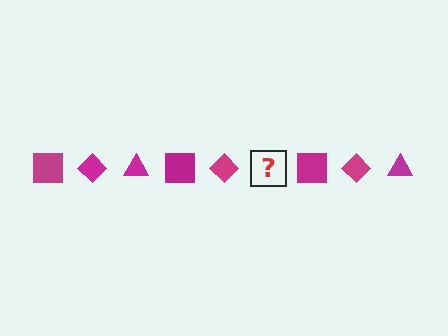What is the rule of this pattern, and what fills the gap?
The rule is that the pattern cycles through square, diamond, triangle shapes in magenta. The gap should be filled with a magenta triangle.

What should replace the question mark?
The question mark should be replaced with a magenta triangle.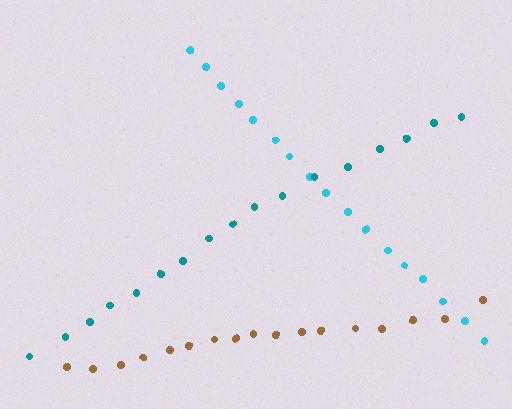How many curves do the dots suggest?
There are 3 distinct paths.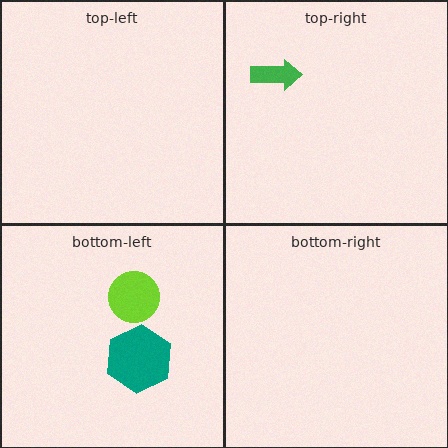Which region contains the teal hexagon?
The bottom-left region.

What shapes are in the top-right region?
The green arrow.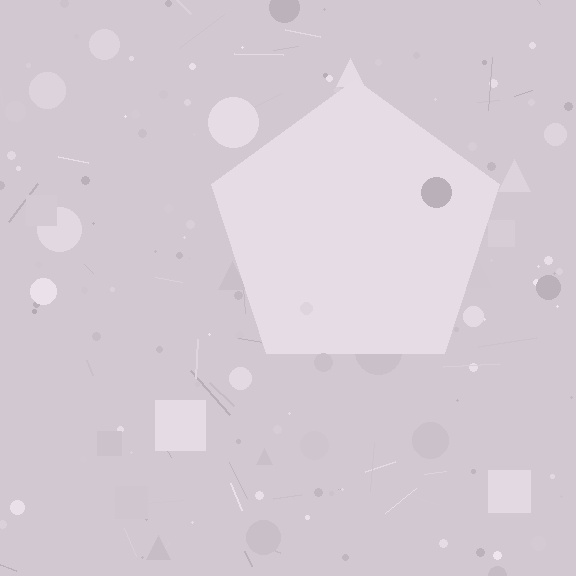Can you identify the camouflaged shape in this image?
The camouflaged shape is a pentagon.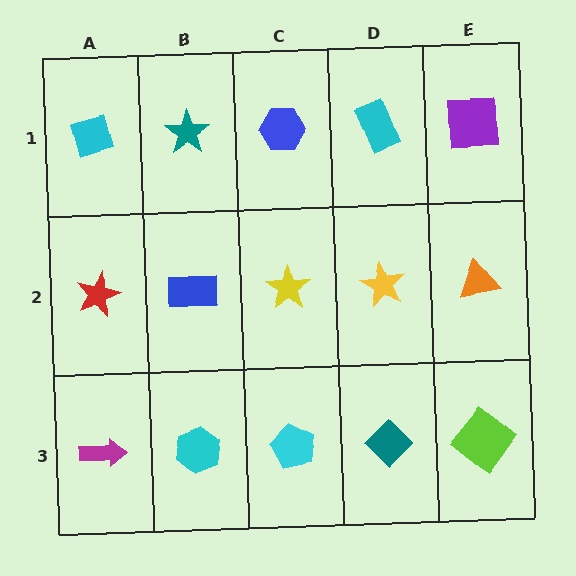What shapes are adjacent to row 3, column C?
A yellow star (row 2, column C), a cyan hexagon (row 3, column B), a teal diamond (row 3, column D).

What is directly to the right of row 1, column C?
A cyan rectangle.